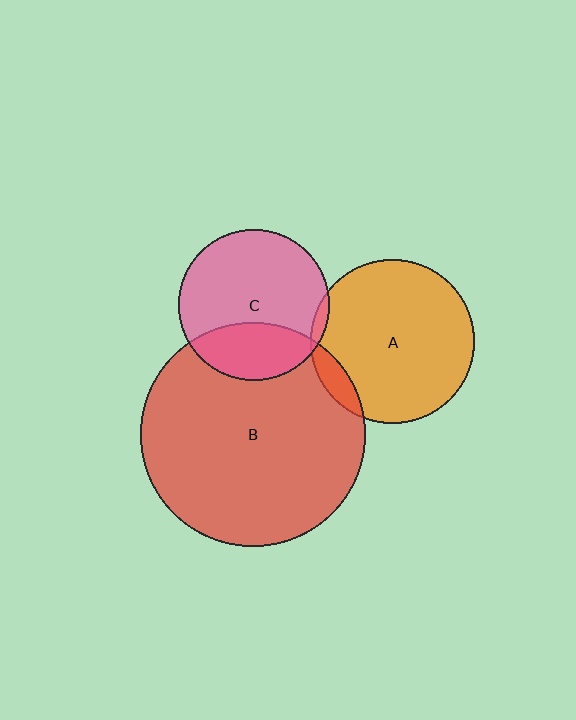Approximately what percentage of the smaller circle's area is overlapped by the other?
Approximately 5%.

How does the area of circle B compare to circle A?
Approximately 1.9 times.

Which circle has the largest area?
Circle B (red).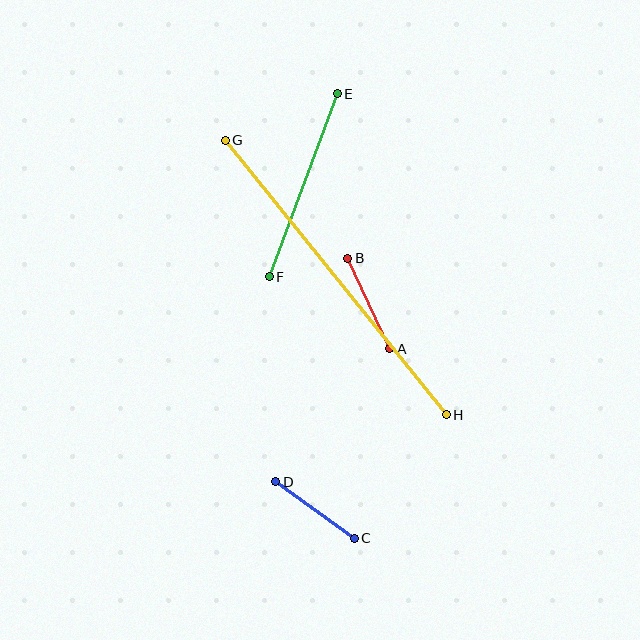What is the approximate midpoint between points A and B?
The midpoint is at approximately (369, 303) pixels.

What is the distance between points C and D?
The distance is approximately 97 pixels.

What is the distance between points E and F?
The distance is approximately 195 pixels.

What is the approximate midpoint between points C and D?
The midpoint is at approximately (315, 510) pixels.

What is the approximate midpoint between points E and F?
The midpoint is at approximately (303, 185) pixels.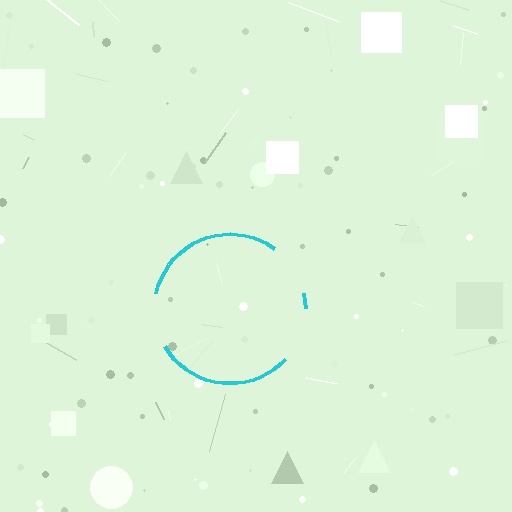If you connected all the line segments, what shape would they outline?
They would outline a circle.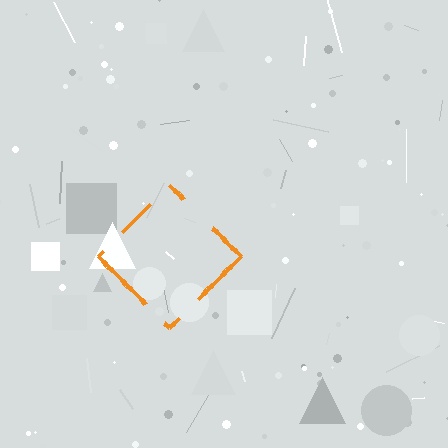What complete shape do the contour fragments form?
The contour fragments form a diamond.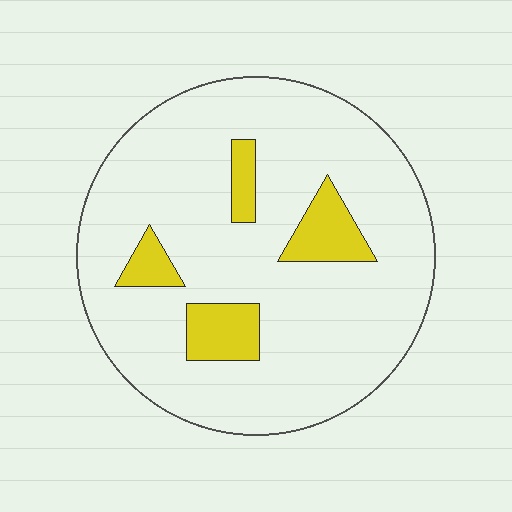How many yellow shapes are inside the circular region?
4.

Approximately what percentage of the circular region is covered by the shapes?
Approximately 15%.